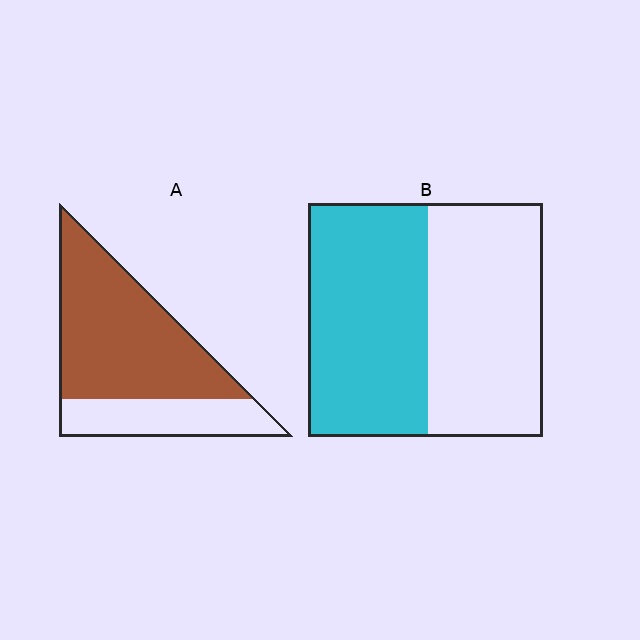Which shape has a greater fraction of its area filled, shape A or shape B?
Shape A.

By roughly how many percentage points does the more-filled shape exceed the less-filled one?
By roughly 20 percentage points (A over B).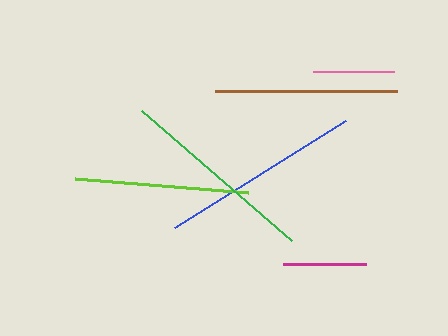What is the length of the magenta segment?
The magenta segment is approximately 83 pixels long.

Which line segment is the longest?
The blue line is the longest at approximately 202 pixels.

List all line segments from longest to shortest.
From longest to shortest: blue, green, brown, lime, magenta, pink.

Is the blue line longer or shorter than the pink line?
The blue line is longer than the pink line.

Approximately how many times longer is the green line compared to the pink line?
The green line is approximately 2.5 times the length of the pink line.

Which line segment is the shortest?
The pink line is the shortest at approximately 81 pixels.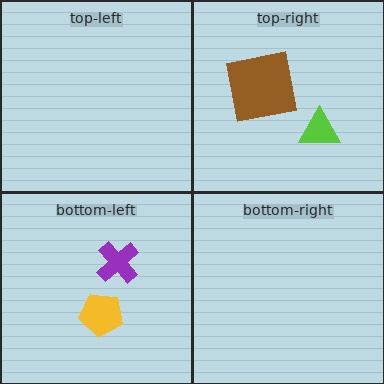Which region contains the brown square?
The top-right region.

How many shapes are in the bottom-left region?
2.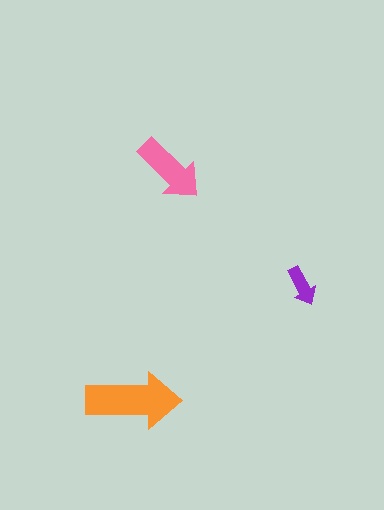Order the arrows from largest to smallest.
the orange one, the pink one, the purple one.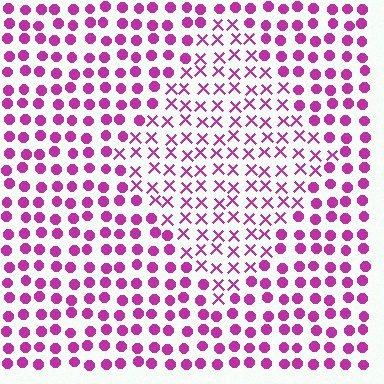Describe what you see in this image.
The image is filled with small magenta elements arranged in a uniform grid. A diamond-shaped region contains X marks, while the surrounding area contains circles. The boundary is defined purely by the change in element shape.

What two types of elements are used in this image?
The image uses X marks inside the diamond region and circles outside it.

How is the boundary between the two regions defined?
The boundary is defined by a change in element shape: X marks inside vs. circles outside. All elements share the same color and spacing.